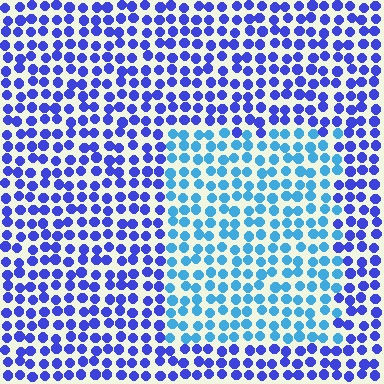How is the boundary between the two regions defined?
The boundary is defined purely by a slight shift in hue (about 39 degrees). Spacing, size, and orientation are identical on both sides.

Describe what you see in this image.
The image is filled with small blue elements in a uniform arrangement. A rectangle-shaped region is visible where the elements are tinted to a slightly different hue, forming a subtle color boundary.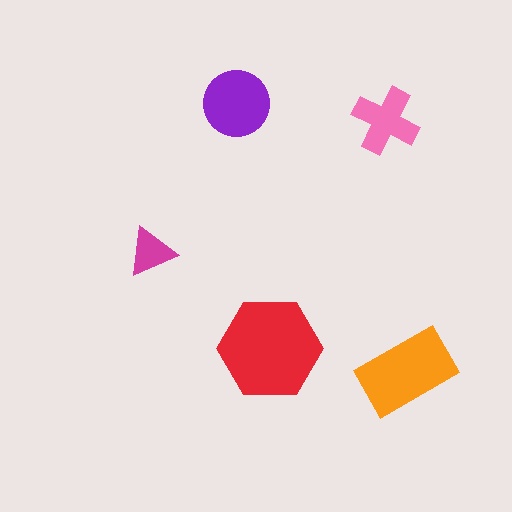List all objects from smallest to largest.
The magenta triangle, the pink cross, the purple circle, the orange rectangle, the red hexagon.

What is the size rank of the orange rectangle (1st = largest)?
2nd.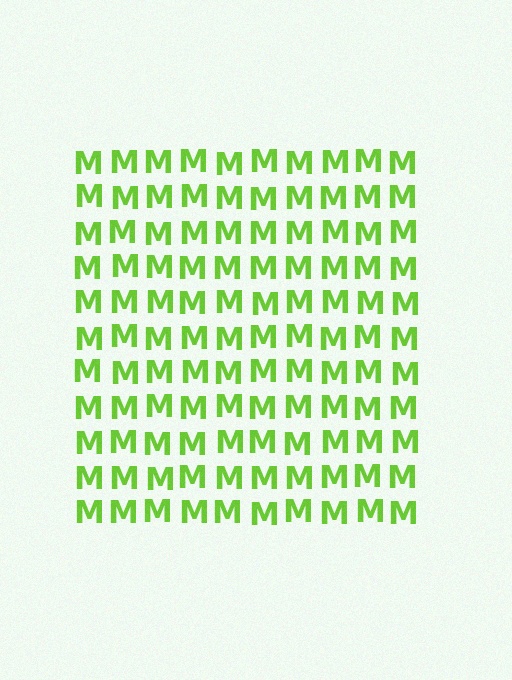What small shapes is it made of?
It is made of small letter M's.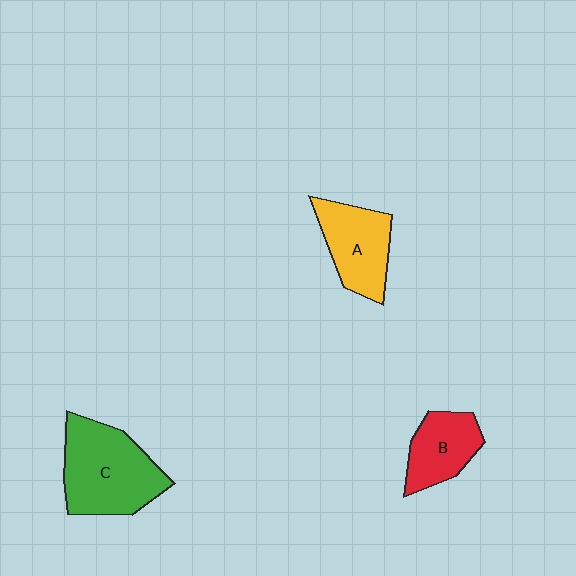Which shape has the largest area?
Shape C (green).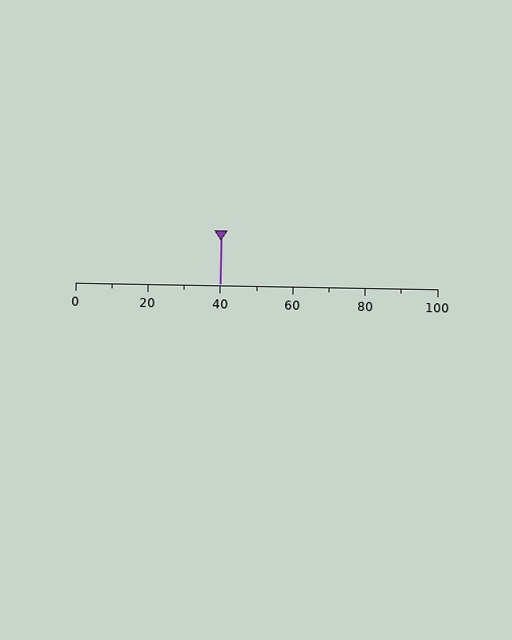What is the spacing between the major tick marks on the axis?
The major ticks are spaced 20 apart.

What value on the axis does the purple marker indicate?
The marker indicates approximately 40.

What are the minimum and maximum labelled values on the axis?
The axis runs from 0 to 100.